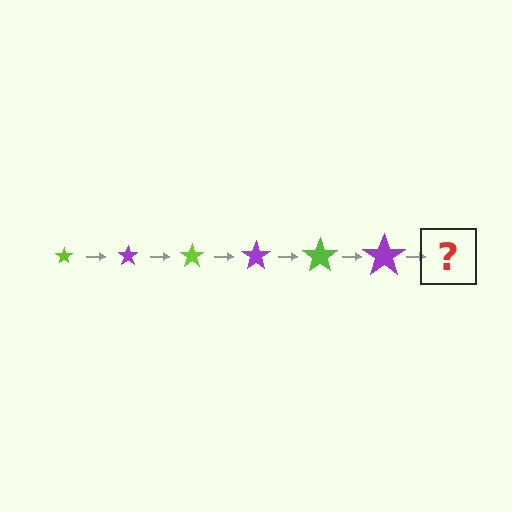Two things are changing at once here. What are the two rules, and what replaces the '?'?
The two rules are that the star grows larger each step and the color cycles through lime and purple. The '?' should be a lime star, larger than the previous one.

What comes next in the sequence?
The next element should be a lime star, larger than the previous one.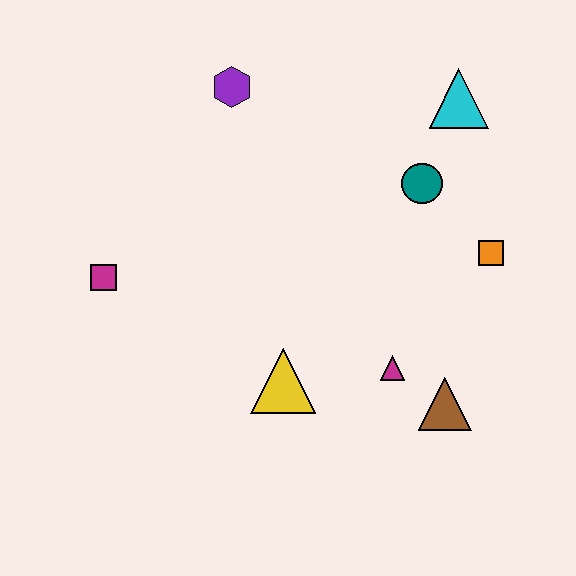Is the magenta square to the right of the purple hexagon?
No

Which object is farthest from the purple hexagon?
The brown triangle is farthest from the purple hexagon.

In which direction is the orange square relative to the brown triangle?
The orange square is above the brown triangle.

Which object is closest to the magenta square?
The yellow triangle is closest to the magenta square.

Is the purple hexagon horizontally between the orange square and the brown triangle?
No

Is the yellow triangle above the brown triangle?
Yes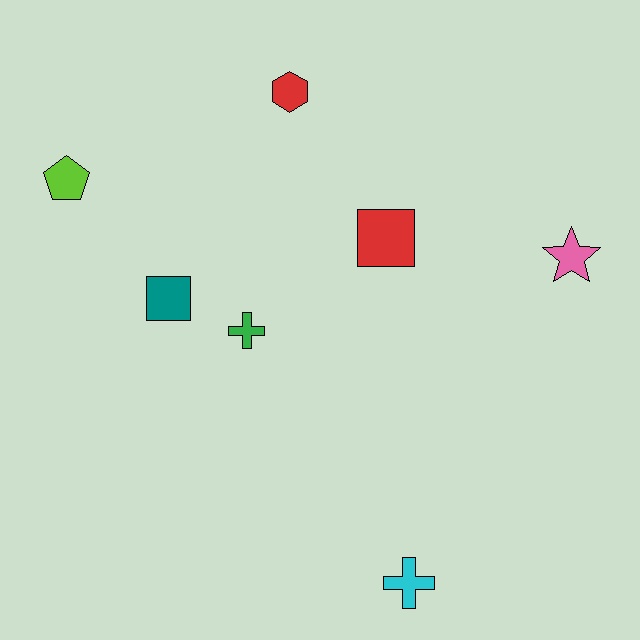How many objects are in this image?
There are 7 objects.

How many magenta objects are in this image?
There are no magenta objects.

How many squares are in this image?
There are 2 squares.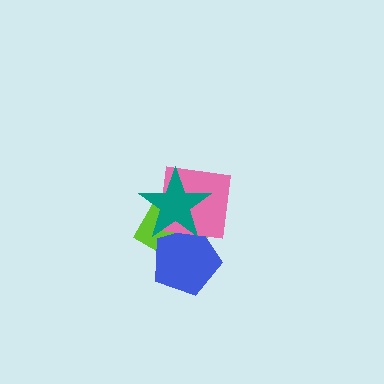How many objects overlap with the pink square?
3 objects overlap with the pink square.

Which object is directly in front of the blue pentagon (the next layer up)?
The pink square is directly in front of the blue pentagon.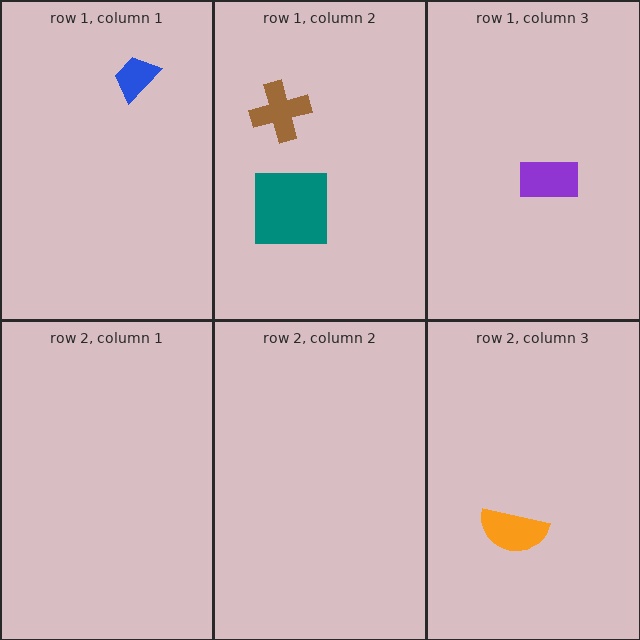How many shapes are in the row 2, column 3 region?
1.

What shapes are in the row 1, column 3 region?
The purple rectangle.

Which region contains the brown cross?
The row 1, column 2 region.